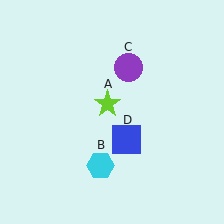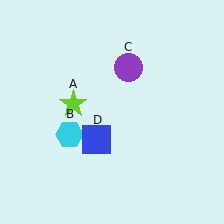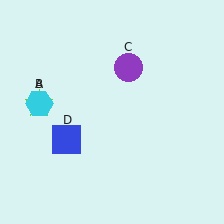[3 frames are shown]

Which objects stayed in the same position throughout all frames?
Purple circle (object C) remained stationary.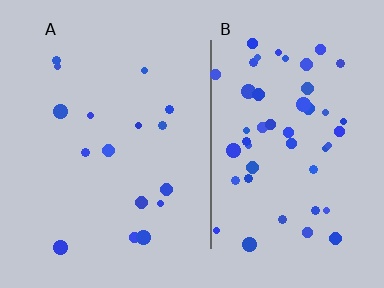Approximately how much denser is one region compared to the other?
Approximately 3.1× — region B over region A.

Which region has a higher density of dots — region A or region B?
B (the right).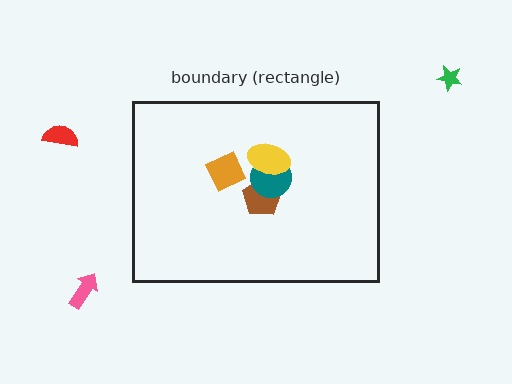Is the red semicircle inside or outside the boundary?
Outside.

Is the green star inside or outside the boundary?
Outside.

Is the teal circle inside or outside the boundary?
Inside.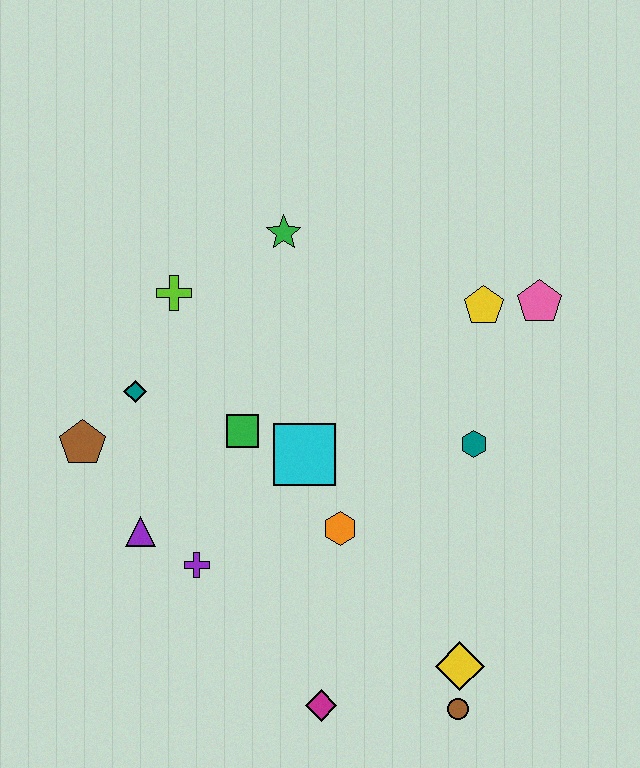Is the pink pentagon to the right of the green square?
Yes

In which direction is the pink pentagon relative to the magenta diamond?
The pink pentagon is above the magenta diamond.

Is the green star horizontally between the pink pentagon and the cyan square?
No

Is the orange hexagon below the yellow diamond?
No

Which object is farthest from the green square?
The brown circle is farthest from the green square.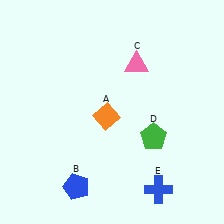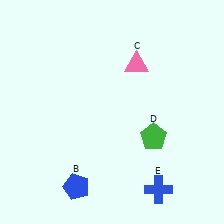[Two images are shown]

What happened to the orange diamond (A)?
The orange diamond (A) was removed in Image 2. It was in the bottom-left area of Image 1.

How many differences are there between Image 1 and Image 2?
There is 1 difference between the two images.